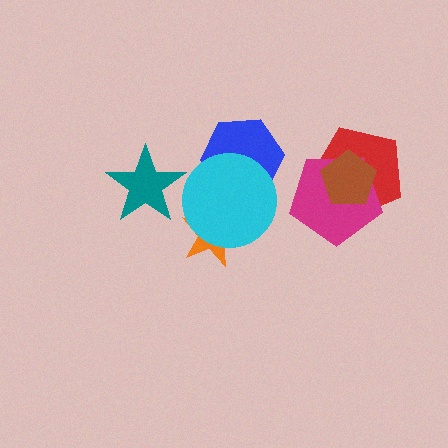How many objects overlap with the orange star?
1 object overlaps with the orange star.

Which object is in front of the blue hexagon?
The cyan circle is in front of the blue hexagon.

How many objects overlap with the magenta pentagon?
2 objects overlap with the magenta pentagon.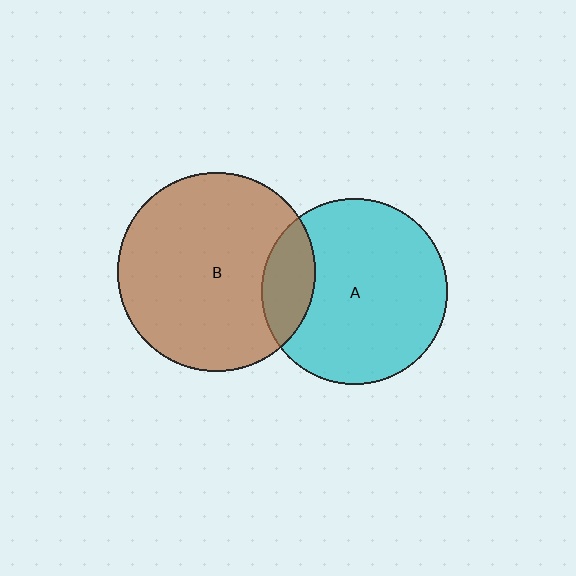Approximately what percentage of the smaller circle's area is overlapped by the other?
Approximately 20%.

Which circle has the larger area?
Circle B (brown).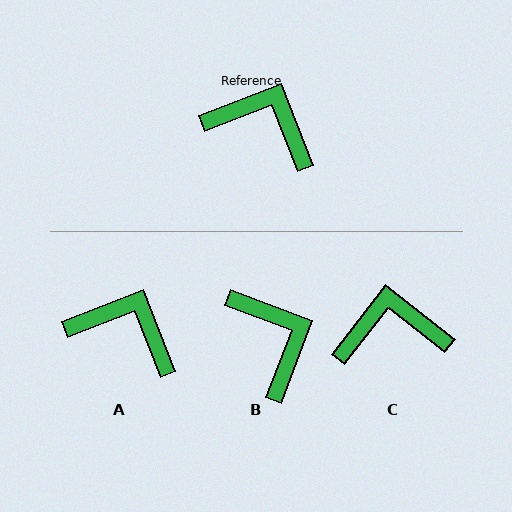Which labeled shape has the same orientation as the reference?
A.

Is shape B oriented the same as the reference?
No, it is off by about 42 degrees.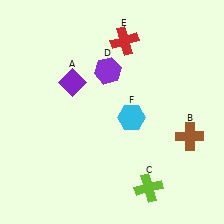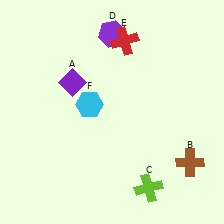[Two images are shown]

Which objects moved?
The objects that moved are: the brown cross (B), the purple hexagon (D), the cyan hexagon (F).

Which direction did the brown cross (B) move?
The brown cross (B) moved down.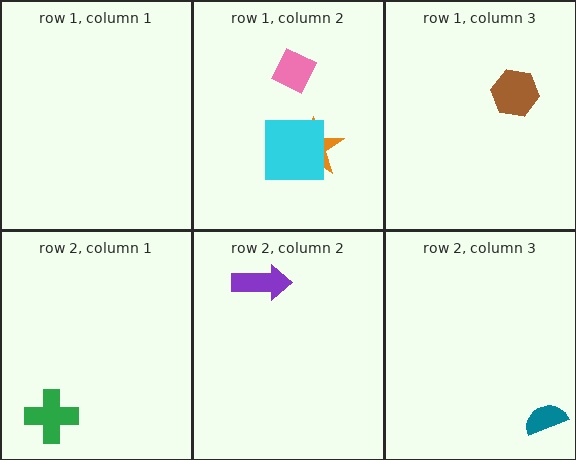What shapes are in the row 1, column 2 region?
The orange star, the pink diamond, the cyan square.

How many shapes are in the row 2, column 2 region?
1.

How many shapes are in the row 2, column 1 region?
1.